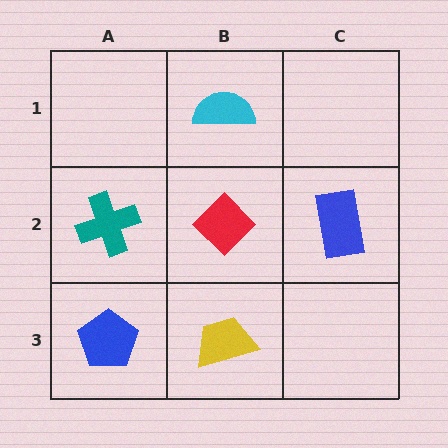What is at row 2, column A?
A teal cross.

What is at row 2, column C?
A blue rectangle.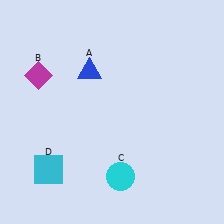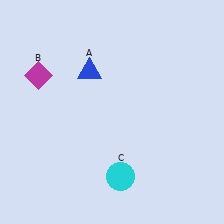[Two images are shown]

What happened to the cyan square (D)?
The cyan square (D) was removed in Image 2. It was in the bottom-left area of Image 1.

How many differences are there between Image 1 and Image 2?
There is 1 difference between the two images.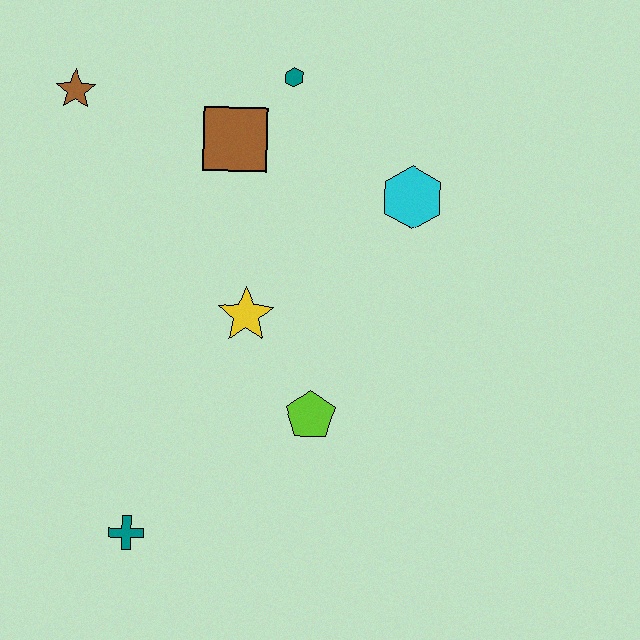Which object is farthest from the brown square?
The teal cross is farthest from the brown square.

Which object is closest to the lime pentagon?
The yellow star is closest to the lime pentagon.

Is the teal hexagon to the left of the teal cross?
No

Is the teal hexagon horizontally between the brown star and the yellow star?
No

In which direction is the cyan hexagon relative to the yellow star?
The cyan hexagon is to the right of the yellow star.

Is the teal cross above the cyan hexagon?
No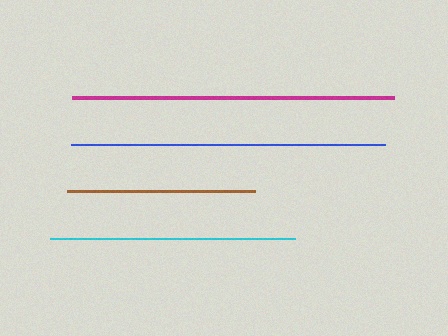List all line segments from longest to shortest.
From longest to shortest: magenta, blue, cyan, brown.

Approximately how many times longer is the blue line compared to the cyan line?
The blue line is approximately 1.3 times the length of the cyan line.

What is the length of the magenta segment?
The magenta segment is approximately 321 pixels long.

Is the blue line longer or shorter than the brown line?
The blue line is longer than the brown line.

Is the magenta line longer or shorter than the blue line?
The magenta line is longer than the blue line.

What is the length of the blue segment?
The blue segment is approximately 315 pixels long.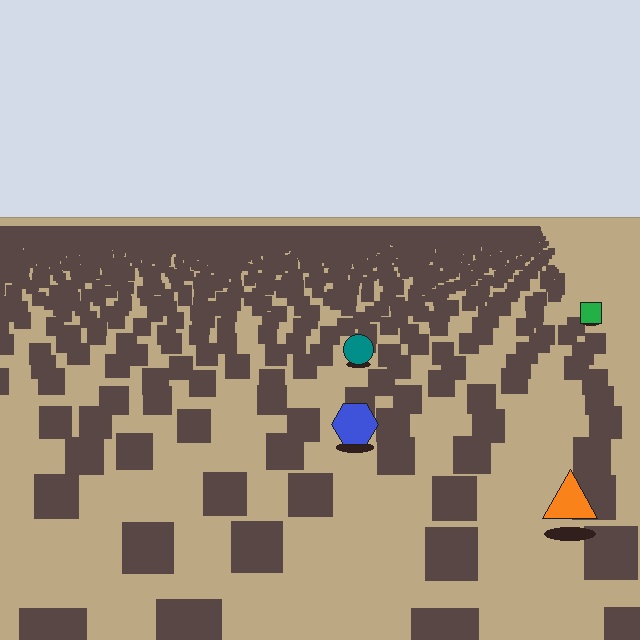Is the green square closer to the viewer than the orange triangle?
No. The orange triangle is closer — you can tell from the texture gradient: the ground texture is coarser near it.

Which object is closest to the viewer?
The orange triangle is closest. The texture marks near it are larger and more spread out.